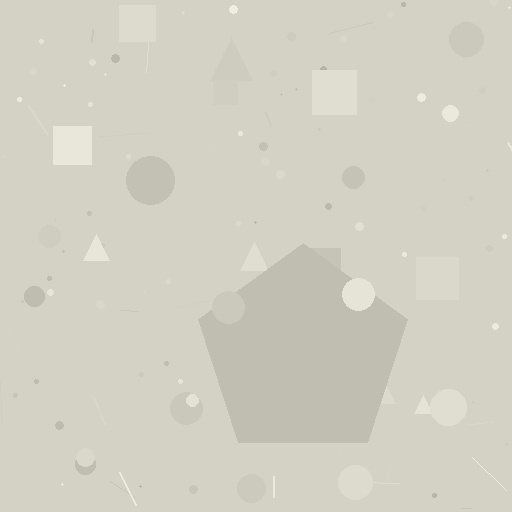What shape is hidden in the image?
A pentagon is hidden in the image.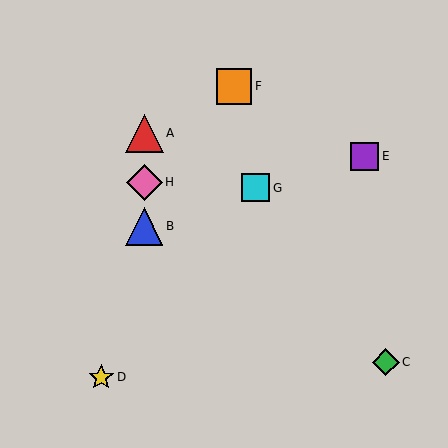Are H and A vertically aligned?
Yes, both are at x≈144.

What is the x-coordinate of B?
Object B is at x≈144.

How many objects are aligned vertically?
3 objects (A, B, H) are aligned vertically.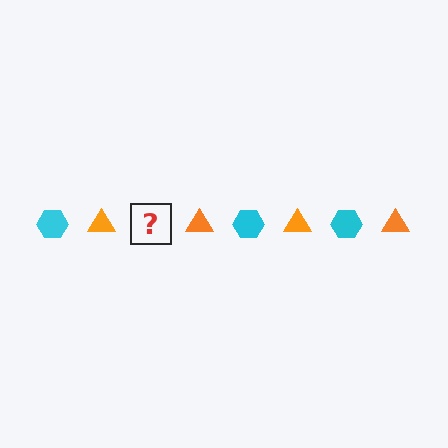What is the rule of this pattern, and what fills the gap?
The rule is that the pattern alternates between cyan hexagon and orange triangle. The gap should be filled with a cyan hexagon.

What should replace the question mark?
The question mark should be replaced with a cyan hexagon.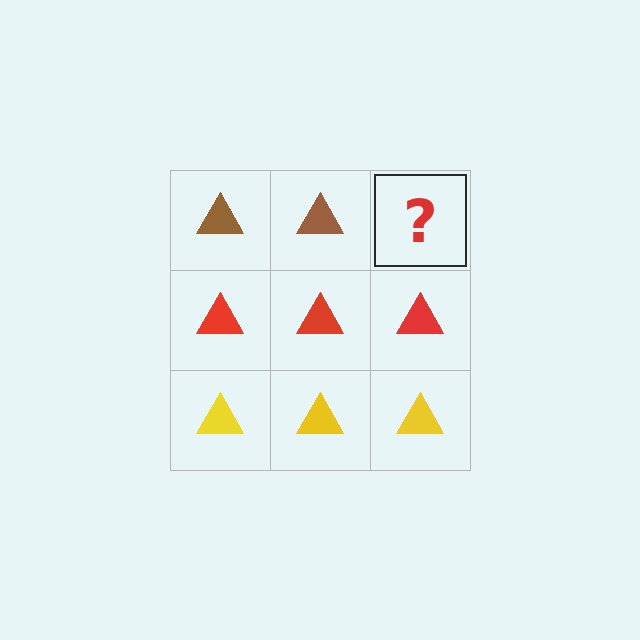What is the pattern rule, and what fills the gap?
The rule is that each row has a consistent color. The gap should be filled with a brown triangle.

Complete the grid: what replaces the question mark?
The question mark should be replaced with a brown triangle.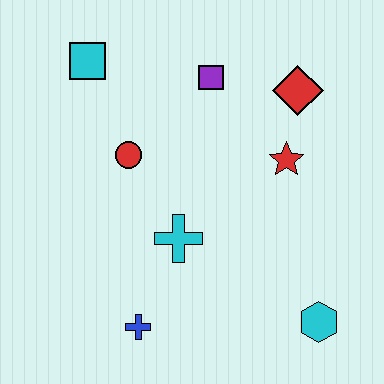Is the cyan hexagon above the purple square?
No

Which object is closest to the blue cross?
The cyan cross is closest to the blue cross.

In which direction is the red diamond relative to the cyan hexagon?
The red diamond is above the cyan hexagon.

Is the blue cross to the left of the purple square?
Yes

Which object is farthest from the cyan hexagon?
The cyan square is farthest from the cyan hexagon.